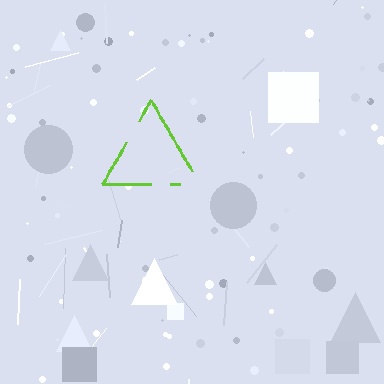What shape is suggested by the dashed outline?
The dashed outline suggests a triangle.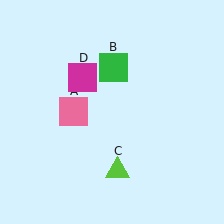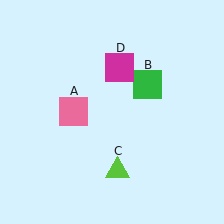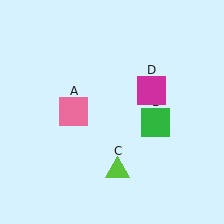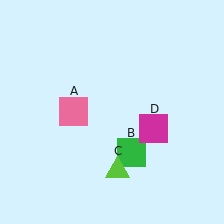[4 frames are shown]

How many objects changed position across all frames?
2 objects changed position: green square (object B), magenta square (object D).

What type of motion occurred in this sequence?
The green square (object B), magenta square (object D) rotated clockwise around the center of the scene.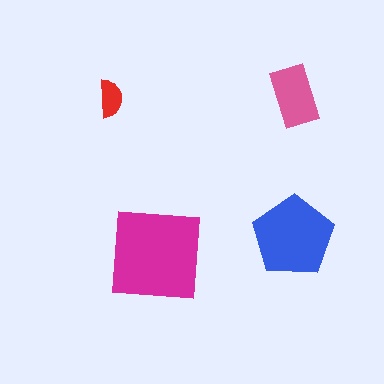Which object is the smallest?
The red semicircle.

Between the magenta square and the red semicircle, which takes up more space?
The magenta square.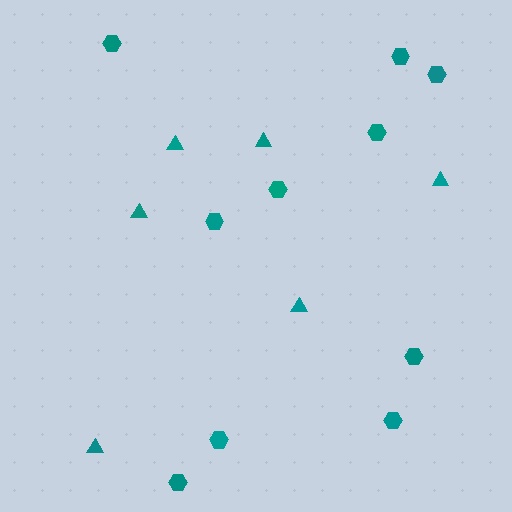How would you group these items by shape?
There are 2 groups: one group of triangles (6) and one group of hexagons (10).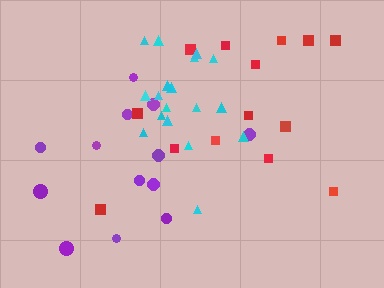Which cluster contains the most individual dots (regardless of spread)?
Cyan (18).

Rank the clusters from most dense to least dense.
cyan, purple, red.